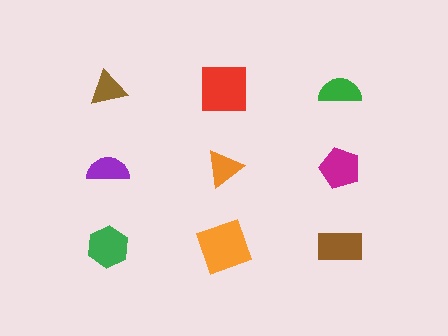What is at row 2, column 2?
An orange triangle.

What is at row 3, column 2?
An orange square.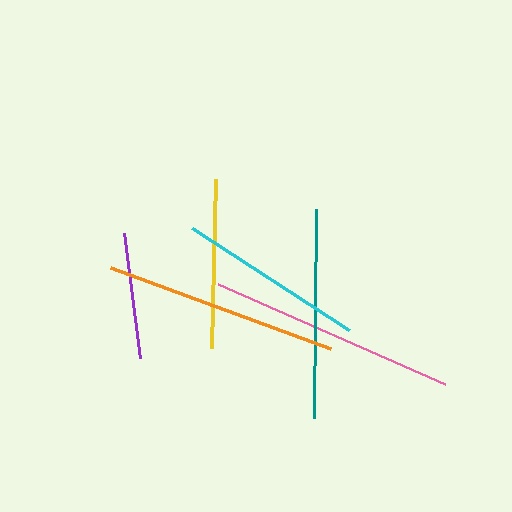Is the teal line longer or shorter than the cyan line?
The teal line is longer than the cyan line.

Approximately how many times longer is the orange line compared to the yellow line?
The orange line is approximately 1.4 times the length of the yellow line.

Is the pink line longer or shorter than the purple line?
The pink line is longer than the purple line.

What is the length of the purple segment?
The purple segment is approximately 126 pixels long.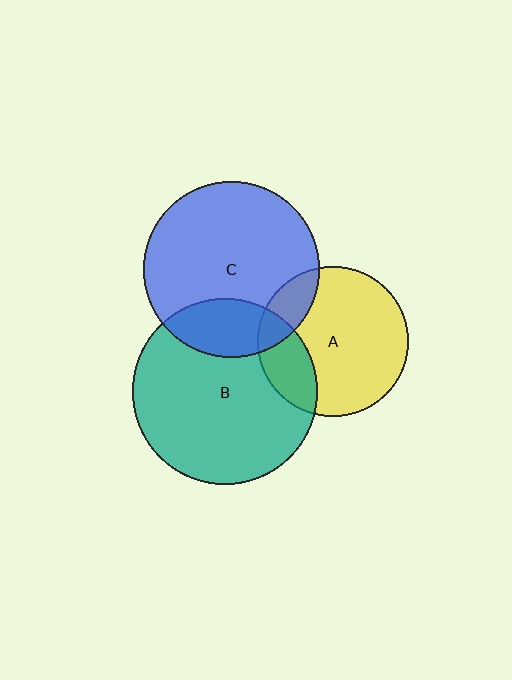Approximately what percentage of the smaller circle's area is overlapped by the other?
Approximately 15%.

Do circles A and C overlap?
Yes.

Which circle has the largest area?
Circle B (teal).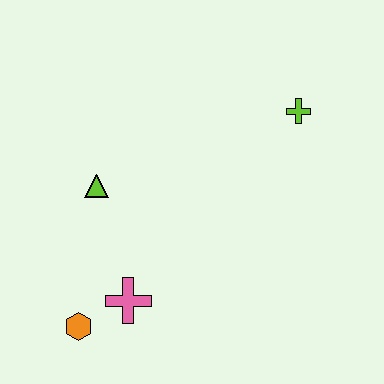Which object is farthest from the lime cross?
The orange hexagon is farthest from the lime cross.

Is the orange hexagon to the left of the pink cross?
Yes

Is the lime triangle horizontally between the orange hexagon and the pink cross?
Yes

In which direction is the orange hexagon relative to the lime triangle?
The orange hexagon is below the lime triangle.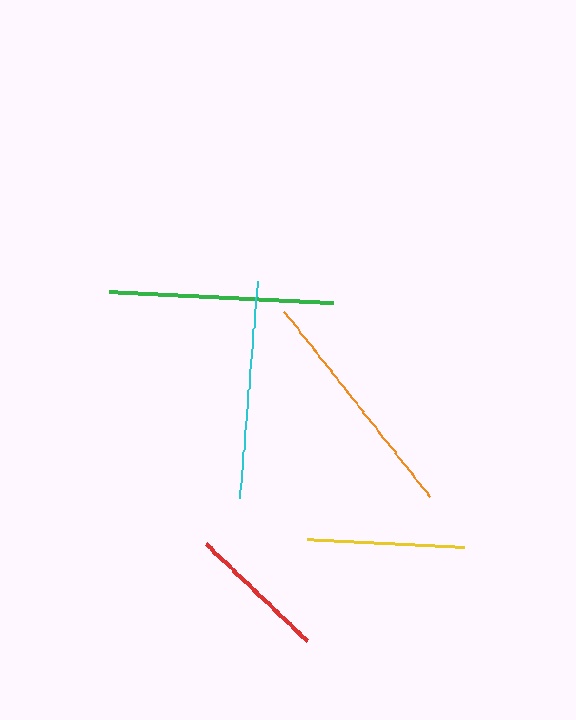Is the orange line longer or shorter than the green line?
The orange line is longer than the green line.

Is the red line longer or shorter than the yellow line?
The yellow line is longer than the red line.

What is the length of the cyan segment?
The cyan segment is approximately 217 pixels long.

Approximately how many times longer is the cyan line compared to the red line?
The cyan line is approximately 1.5 times the length of the red line.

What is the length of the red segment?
The red segment is approximately 140 pixels long.